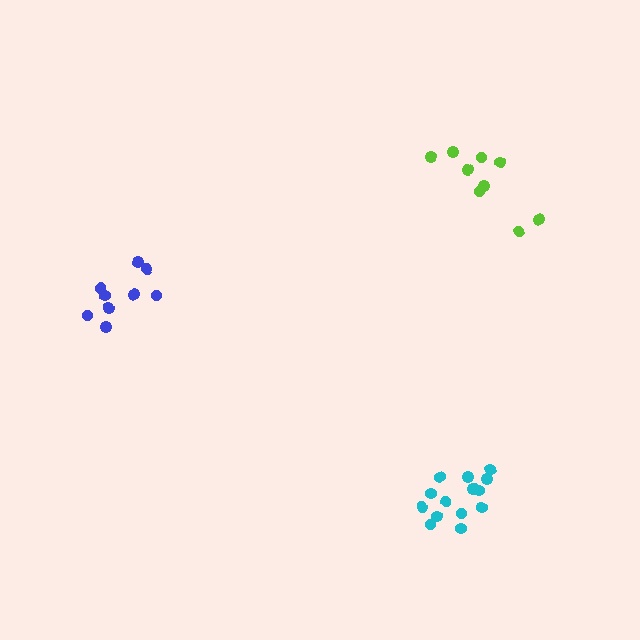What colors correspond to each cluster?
The clusters are colored: blue, lime, cyan.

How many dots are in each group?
Group 1: 9 dots, Group 2: 9 dots, Group 3: 14 dots (32 total).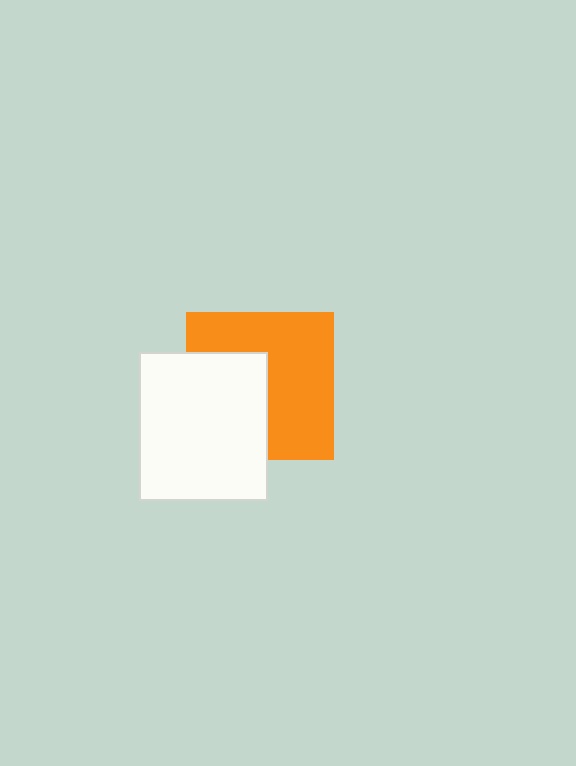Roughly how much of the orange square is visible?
About half of it is visible (roughly 60%).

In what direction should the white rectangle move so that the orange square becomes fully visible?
The white rectangle should move left. That is the shortest direction to clear the overlap and leave the orange square fully visible.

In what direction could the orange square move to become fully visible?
The orange square could move right. That would shift it out from behind the white rectangle entirely.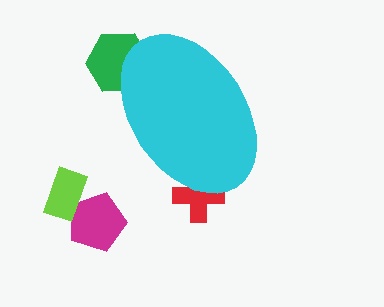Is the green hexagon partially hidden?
Yes, the green hexagon is partially hidden behind the cyan ellipse.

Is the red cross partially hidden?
Yes, the red cross is partially hidden behind the cyan ellipse.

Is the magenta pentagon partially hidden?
No, the magenta pentagon is fully visible.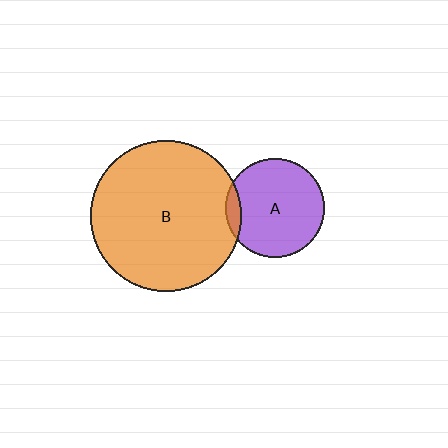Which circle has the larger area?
Circle B (orange).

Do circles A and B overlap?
Yes.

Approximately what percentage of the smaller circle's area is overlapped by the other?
Approximately 10%.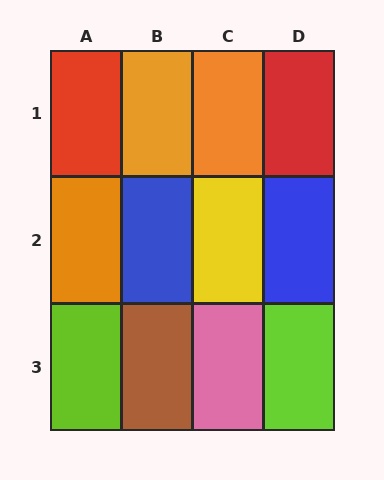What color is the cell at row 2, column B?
Blue.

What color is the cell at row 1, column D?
Red.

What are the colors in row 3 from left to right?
Lime, brown, pink, lime.